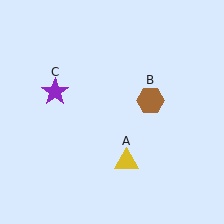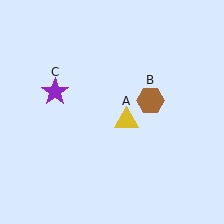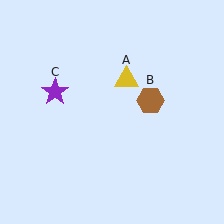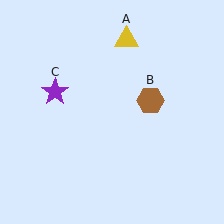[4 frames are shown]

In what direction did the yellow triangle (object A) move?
The yellow triangle (object A) moved up.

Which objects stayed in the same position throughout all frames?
Brown hexagon (object B) and purple star (object C) remained stationary.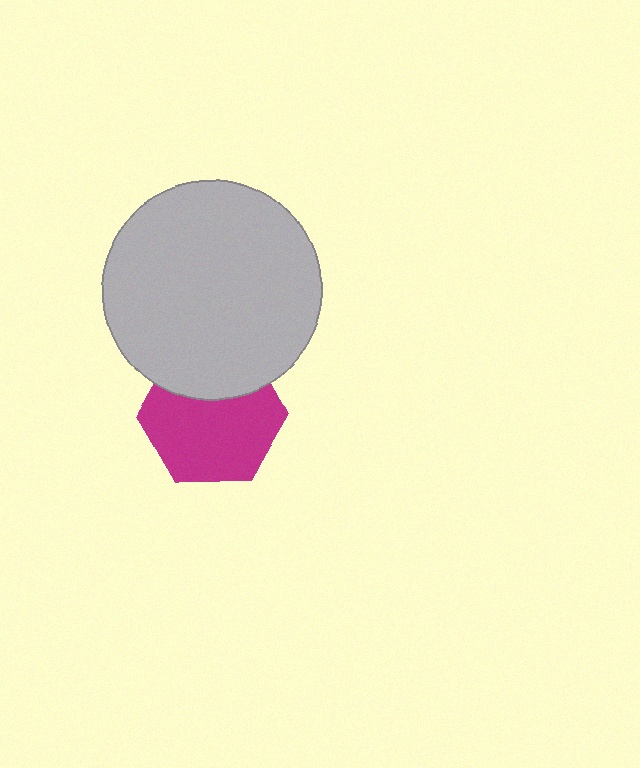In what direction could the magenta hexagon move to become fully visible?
The magenta hexagon could move down. That would shift it out from behind the light gray circle entirely.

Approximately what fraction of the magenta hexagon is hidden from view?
Roughly 31% of the magenta hexagon is hidden behind the light gray circle.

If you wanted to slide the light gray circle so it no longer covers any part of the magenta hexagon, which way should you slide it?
Slide it up — that is the most direct way to separate the two shapes.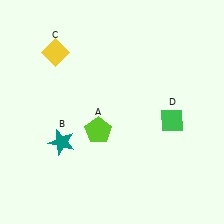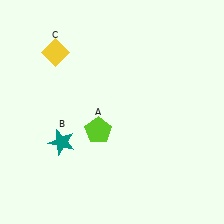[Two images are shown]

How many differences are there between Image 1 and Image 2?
There is 1 difference between the two images.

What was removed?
The green diamond (D) was removed in Image 2.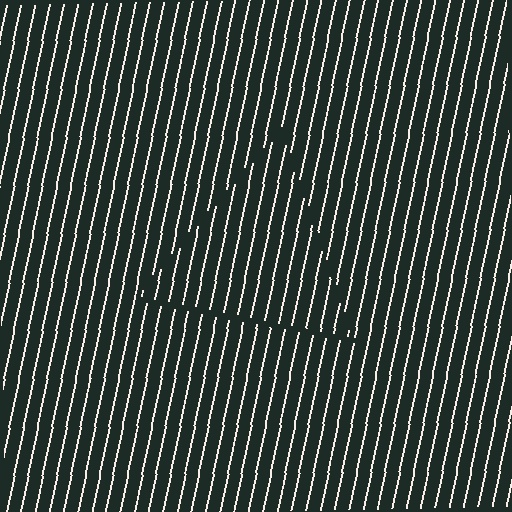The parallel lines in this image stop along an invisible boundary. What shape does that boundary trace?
An illusory triangle. The interior of the shape contains the same grating, shifted by half a period — the contour is defined by the phase discontinuity where line-ends from the inner and outer gratings abut.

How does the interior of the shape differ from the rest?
The interior of the shape contains the same grating, shifted by half a period — the contour is defined by the phase discontinuity where line-ends from the inner and outer gratings abut.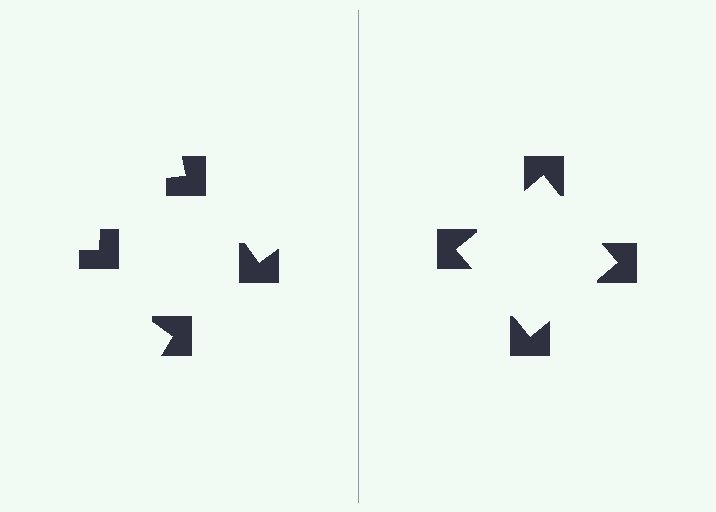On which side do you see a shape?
An illusory square appears on the right side. On the left side the wedge cuts are rotated, so no coherent shape forms.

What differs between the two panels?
The notched squares are positioned identically on both sides; only the wedge orientations differ. On the right they align to a square; on the left they are misaligned.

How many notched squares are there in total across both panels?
8 — 4 on each side.